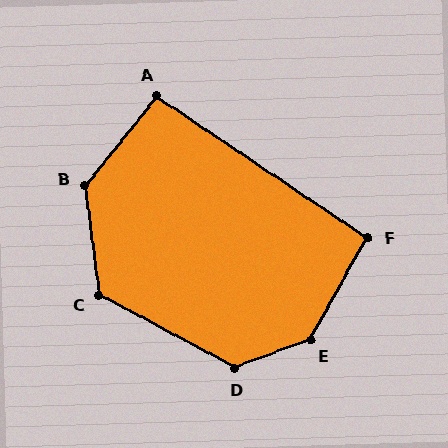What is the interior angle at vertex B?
Approximately 134 degrees (obtuse).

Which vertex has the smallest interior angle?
F, at approximately 95 degrees.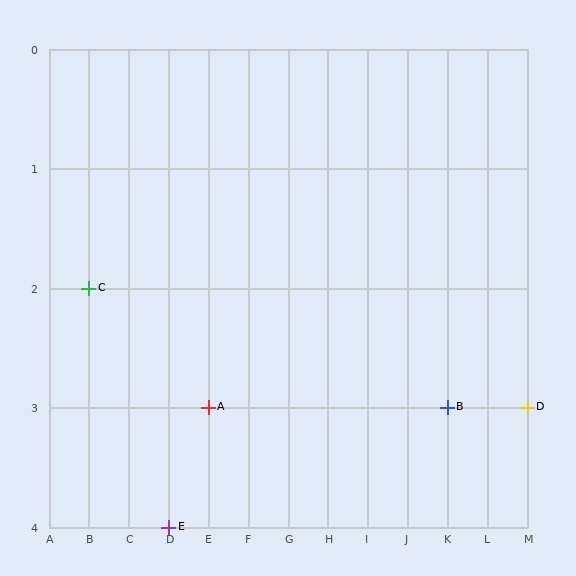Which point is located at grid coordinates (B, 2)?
Point C is at (B, 2).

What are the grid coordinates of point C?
Point C is at grid coordinates (B, 2).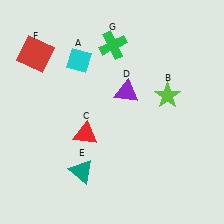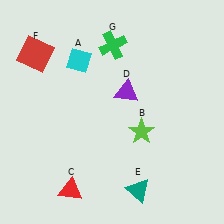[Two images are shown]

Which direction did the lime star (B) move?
The lime star (B) moved down.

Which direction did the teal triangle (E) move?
The teal triangle (E) moved right.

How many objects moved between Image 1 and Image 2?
3 objects moved between the two images.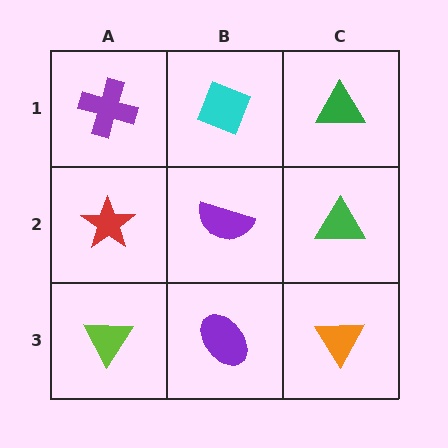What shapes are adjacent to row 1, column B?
A purple semicircle (row 2, column B), a purple cross (row 1, column A), a green triangle (row 1, column C).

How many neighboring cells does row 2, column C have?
3.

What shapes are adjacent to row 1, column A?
A red star (row 2, column A), a cyan diamond (row 1, column B).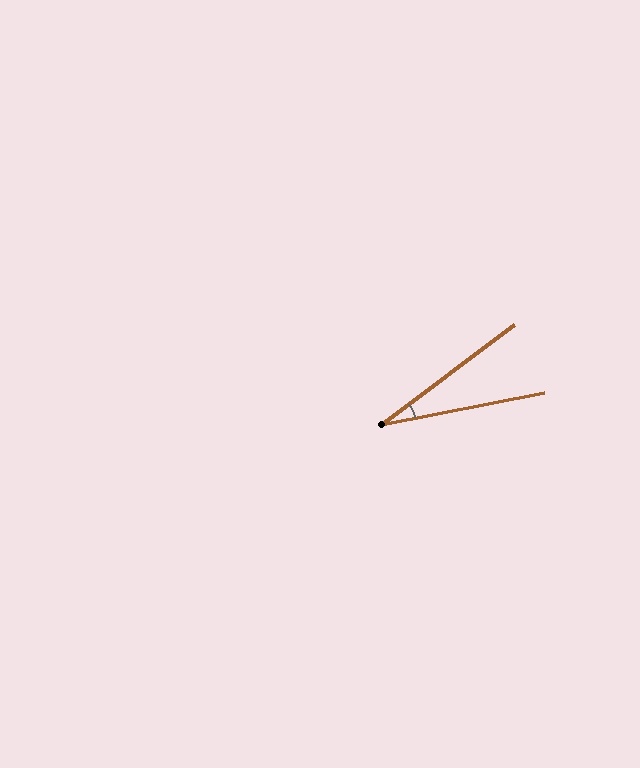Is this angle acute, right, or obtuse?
It is acute.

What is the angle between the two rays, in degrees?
Approximately 26 degrees.